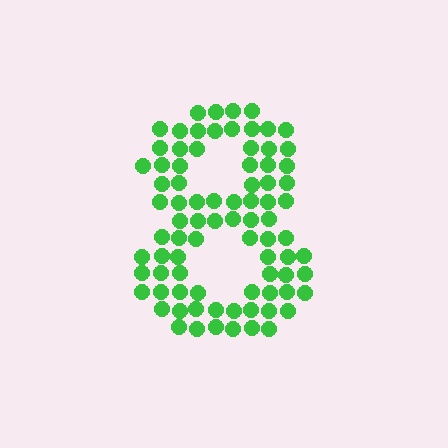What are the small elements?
The small elements are circles.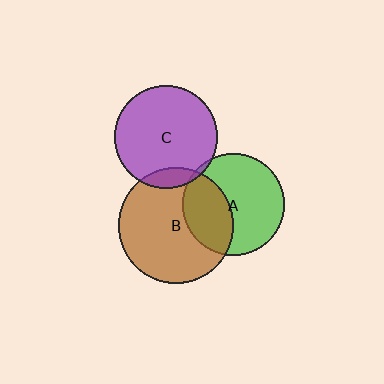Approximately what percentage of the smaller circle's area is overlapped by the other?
Approximately 35%.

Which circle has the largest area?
Circle B (brown).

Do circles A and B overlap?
Yes.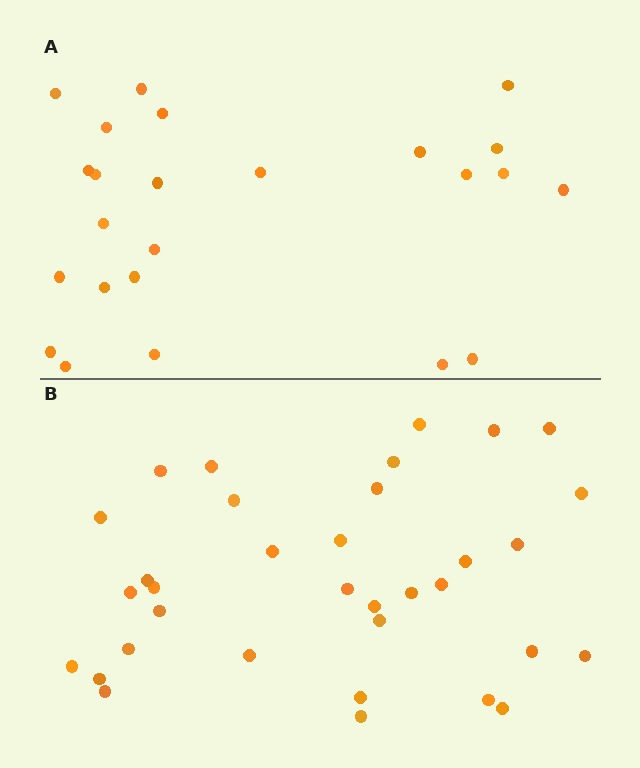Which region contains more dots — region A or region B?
Region B (the bottom region) has more dots.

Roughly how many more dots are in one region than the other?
Region B has roughly 10 or so more dots than region A.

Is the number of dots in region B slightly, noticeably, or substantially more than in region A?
Region B has noticeably more, but not dramatically so. The ratio is roughly 1.4 to 1.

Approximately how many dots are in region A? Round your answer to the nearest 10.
About 20 dots. (The exact count is 24, which rounds to 20.)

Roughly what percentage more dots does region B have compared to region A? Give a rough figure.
About 40% more.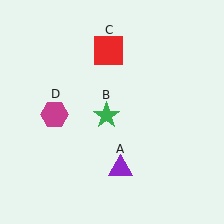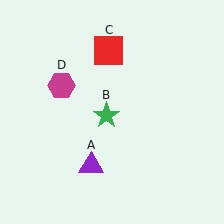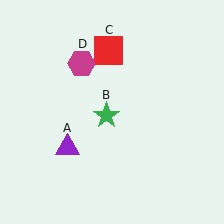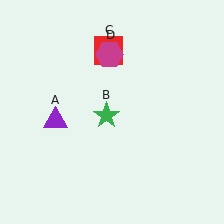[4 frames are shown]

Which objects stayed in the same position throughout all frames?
Green star (object B) and red square (object C) remained stationary.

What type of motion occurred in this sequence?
The purple triangle (object A), magenta hexagon (object D) rotated clockwise around the center of the scene.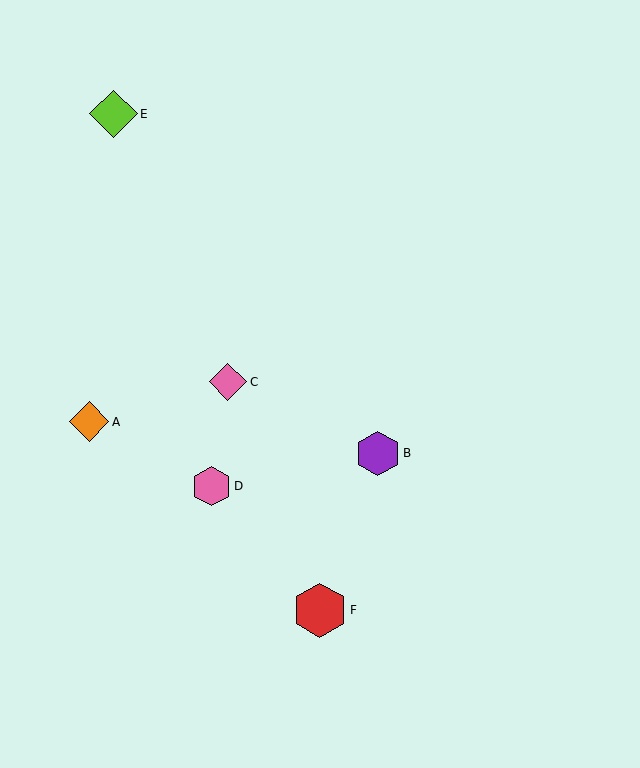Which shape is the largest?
The red hexagon (labeled F) is the largest.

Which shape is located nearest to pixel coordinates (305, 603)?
The red hexagon (labeled F) at (320, 610) is nearest to that location.